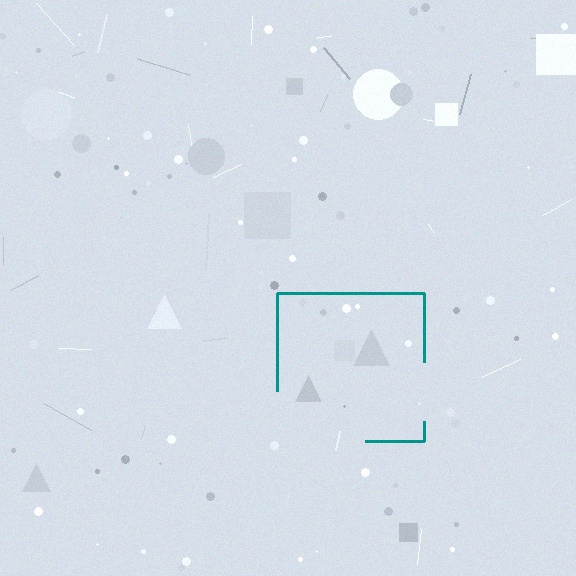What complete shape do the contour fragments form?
The contour fragments form a square.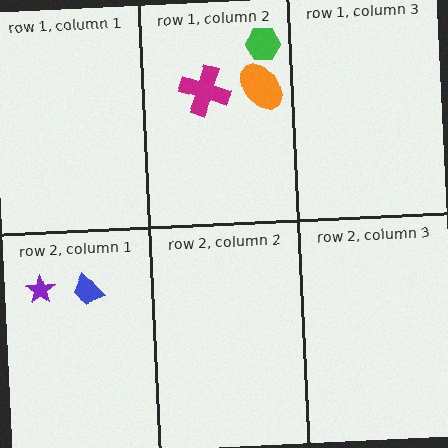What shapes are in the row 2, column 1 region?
The purple star, the blue trapezoid.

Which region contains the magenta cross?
The row 1, column 2 region.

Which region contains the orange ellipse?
The row 1, column 2 region.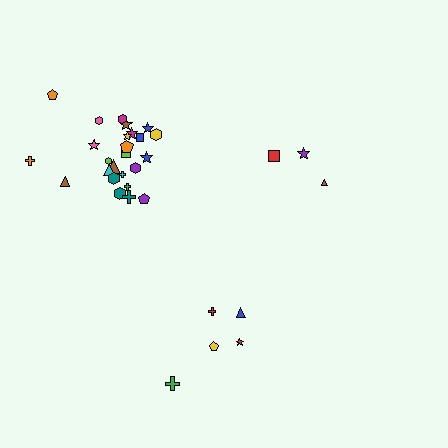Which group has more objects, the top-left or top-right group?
The top-left group.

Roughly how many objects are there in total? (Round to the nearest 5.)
Roughly 35 objects in total.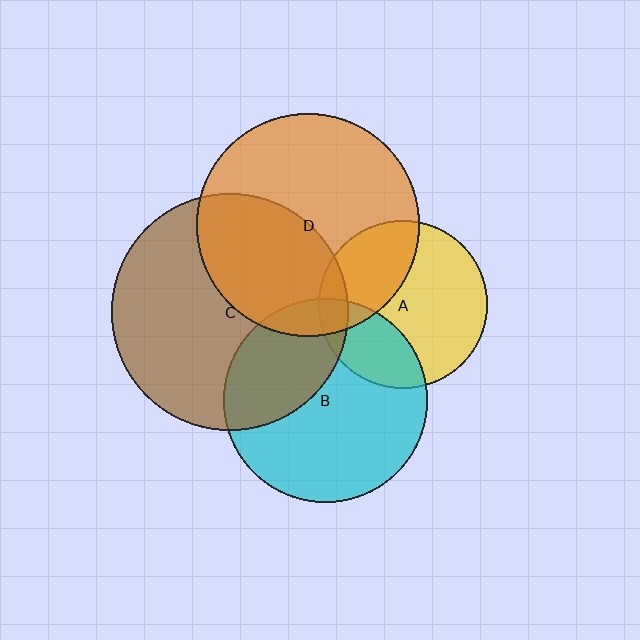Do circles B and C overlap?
Yes.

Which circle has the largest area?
Circle C (brown).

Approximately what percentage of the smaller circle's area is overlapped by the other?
Approximately 35%.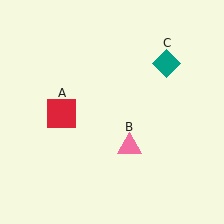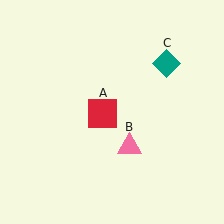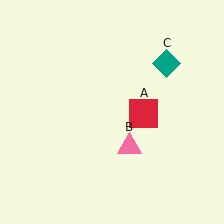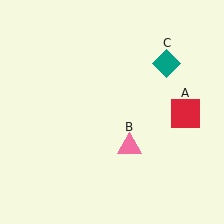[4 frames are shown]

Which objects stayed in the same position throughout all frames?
Pink triangle (object B) and teal diamond (object C) remained stationary.